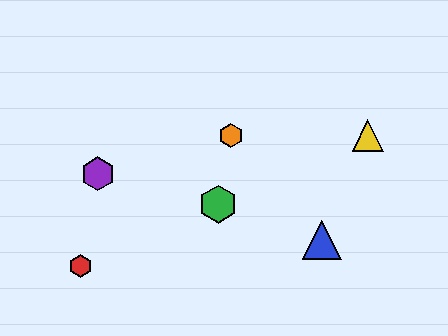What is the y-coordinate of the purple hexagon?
The purple hexagon is at y≈174.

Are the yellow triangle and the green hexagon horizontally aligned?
No, the yellow triangle is at y≈135 and the green hexagon is at y≈204.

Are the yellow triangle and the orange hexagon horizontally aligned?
Yes, both are at y≈135.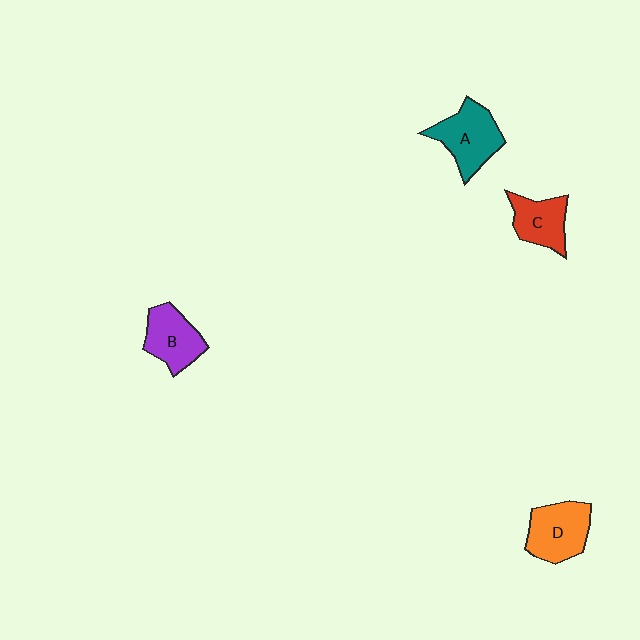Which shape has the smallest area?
Shape C (red).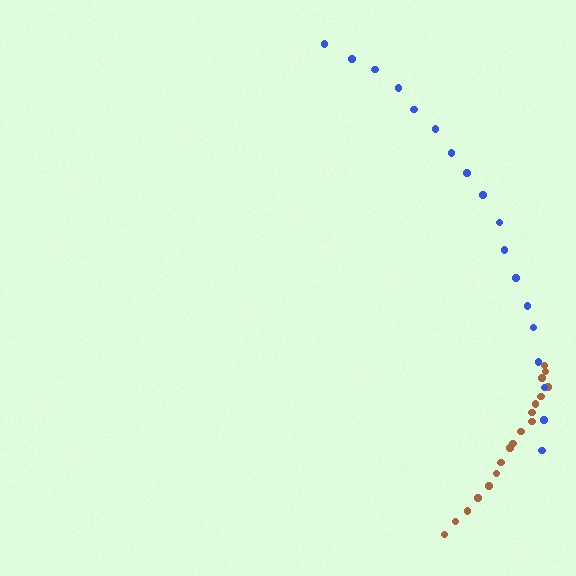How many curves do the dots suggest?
There are 2 distinct paths.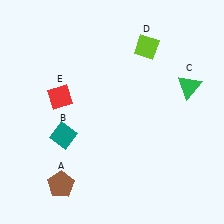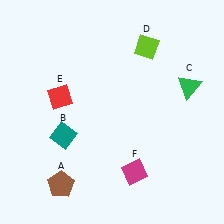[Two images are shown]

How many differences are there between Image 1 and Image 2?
There is 1 difference between the two images.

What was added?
A magenta diamond (F) was added in Image 2.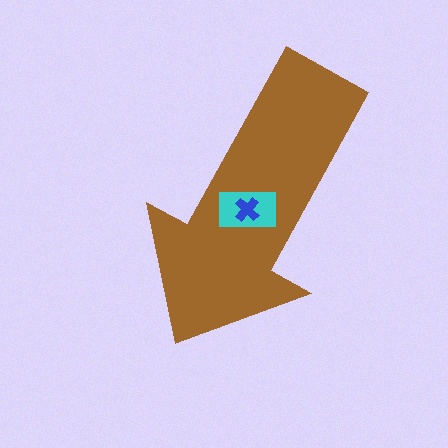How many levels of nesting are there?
3.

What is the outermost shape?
The brown arrow.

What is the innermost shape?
The blue cross.